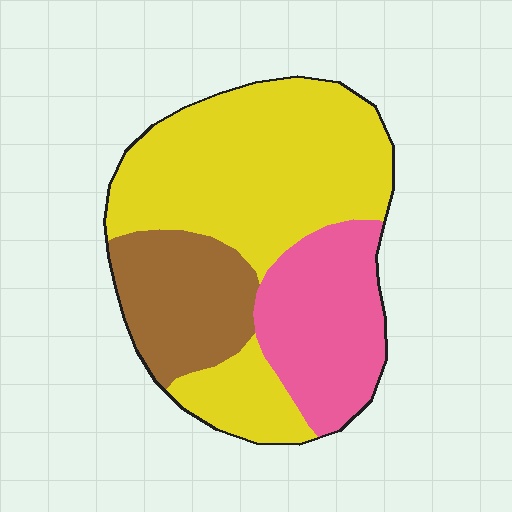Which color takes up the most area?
Yellow, at roughly 55%.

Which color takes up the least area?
Brown, at roughly 20%.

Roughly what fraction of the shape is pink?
Pink covers around 25% of the shape.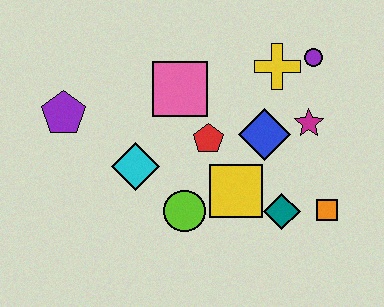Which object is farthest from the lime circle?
The purple circle is farthest from the lime circle.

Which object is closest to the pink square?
The red pentagon is closest to the pink square.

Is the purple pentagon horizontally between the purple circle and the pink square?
No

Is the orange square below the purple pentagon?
Yes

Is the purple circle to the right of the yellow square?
Yes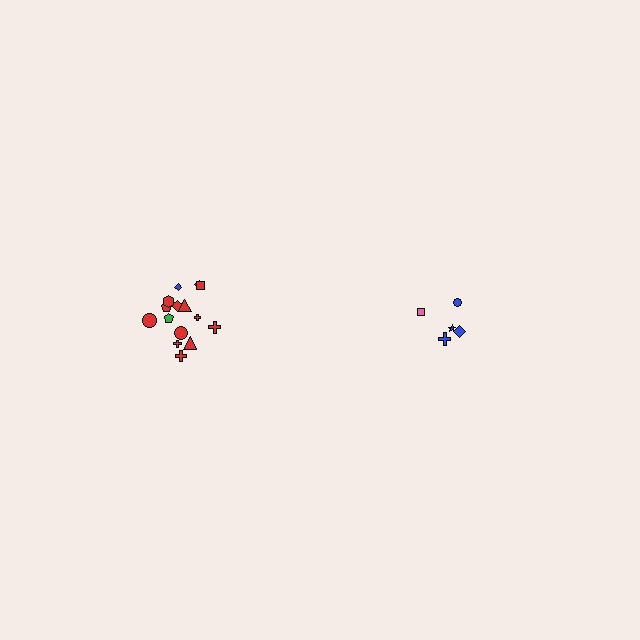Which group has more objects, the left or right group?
The left group.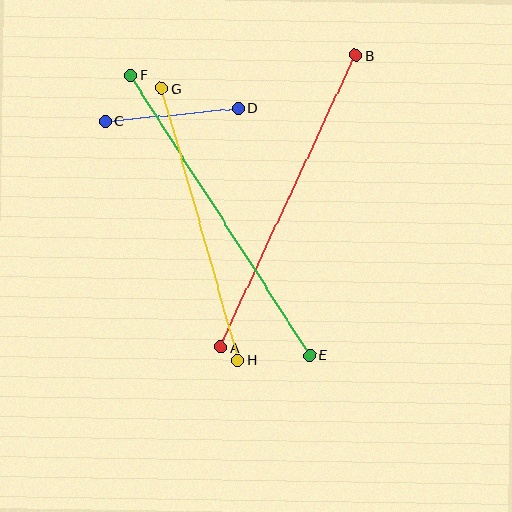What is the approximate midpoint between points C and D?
The midpoint is at approximately (172, 115) pixels.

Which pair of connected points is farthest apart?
Points E and F are farthest apart.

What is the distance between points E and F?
The distance is approximately 332 pixels.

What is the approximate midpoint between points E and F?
The midpoint is at approximately (220, 215) pixels.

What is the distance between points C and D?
The distance is approximately 134 pixels.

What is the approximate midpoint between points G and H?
The midpoint is at approximately (200, 224) pixels.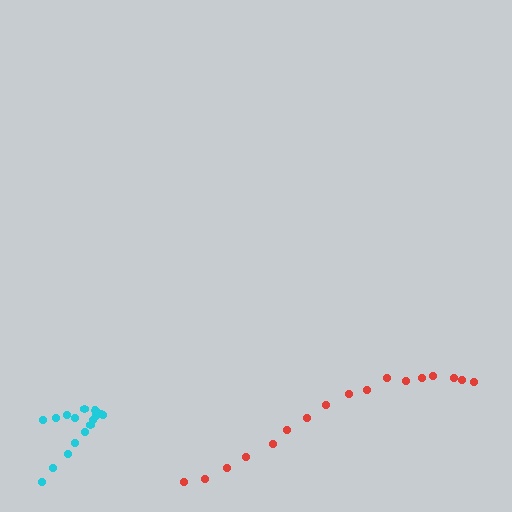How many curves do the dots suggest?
There are 2 distinct paths.